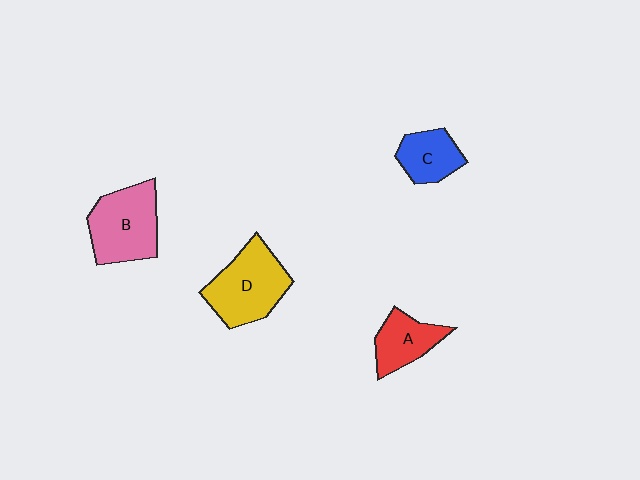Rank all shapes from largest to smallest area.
From largest to smallest: D (yellow), B (pink), A (red), C (blue).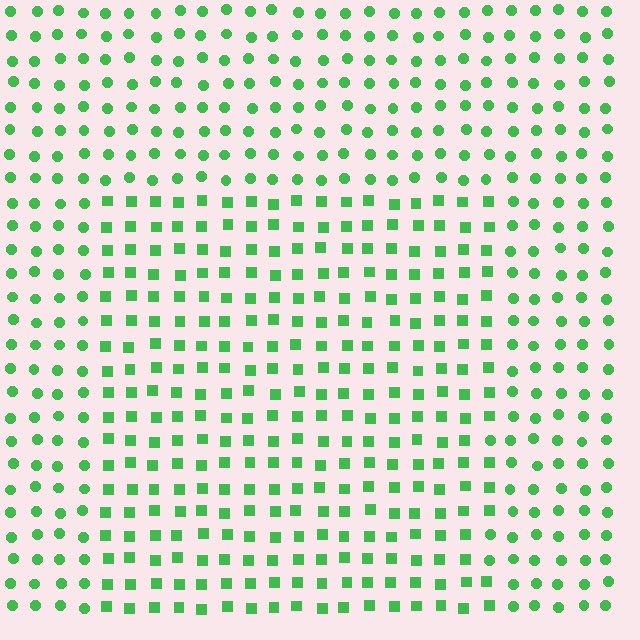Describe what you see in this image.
The image is filled with small green elements arranged in a uniform grid. A rectangle-shaped region contains squares, while the surrounding area contains circles. The boundary is defined purely by the change in element shape.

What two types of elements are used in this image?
The image uses squares inside the rectangle region and circles outside it.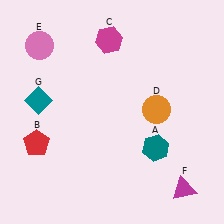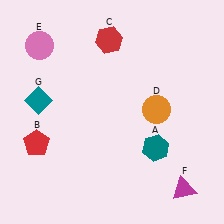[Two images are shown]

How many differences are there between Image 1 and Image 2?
There is 1 difference between the two images.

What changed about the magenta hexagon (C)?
In Image 1, C is magenta. In Image 2, it changed to red.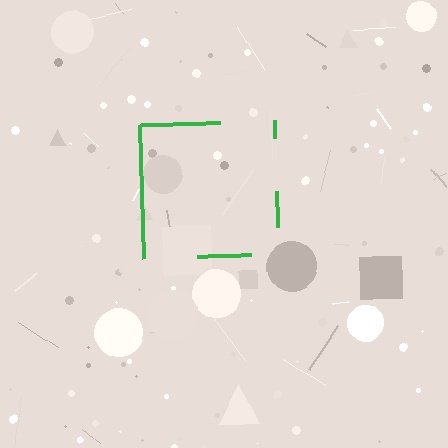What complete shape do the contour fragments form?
The contour fragments form a square.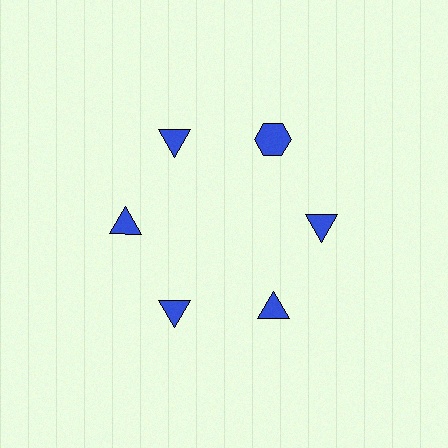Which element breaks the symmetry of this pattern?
The blue hexagon at roughly the 1 o'clock position breaks the symmetry. All other shapes are blue triangles.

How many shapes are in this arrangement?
There are 6 shapes arranged in a ring pattern.